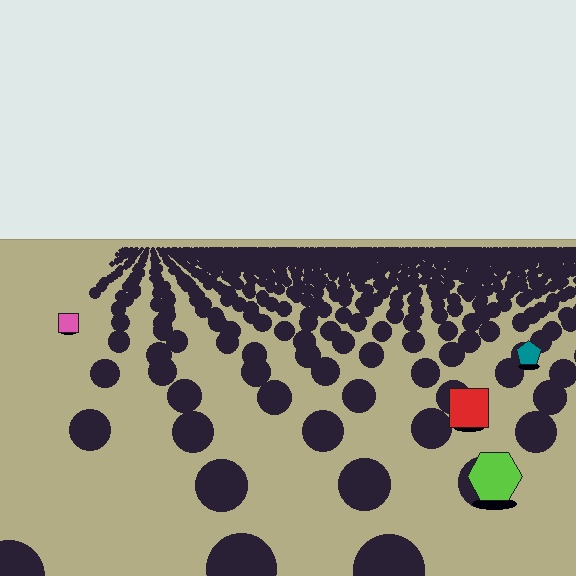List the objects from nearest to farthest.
From nearest to farthest: the lime hexagon, the red square, the teal pentagon, the pink square.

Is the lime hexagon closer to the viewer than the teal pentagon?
Yes. The lime hexagon is closer — you can tell from the texture gradient: the ground texture is coarser near it.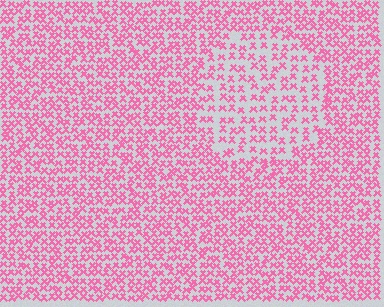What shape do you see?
I see a circle.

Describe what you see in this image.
The image contains small pink elements arranged at two different densities. A circle-shaped region is visible where the elements are less densely packed than the surrounding area.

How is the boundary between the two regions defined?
The boundary is defined by a change in element density (approximately 1.7x ratio). All elements are the same color, size, and shape.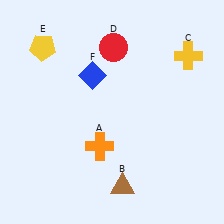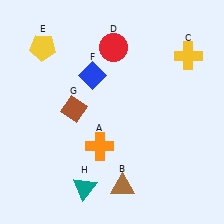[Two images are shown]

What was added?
A brown diamond (G), a teal triangle (H) were added in Image 2.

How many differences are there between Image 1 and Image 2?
There are 2 differences between the two images.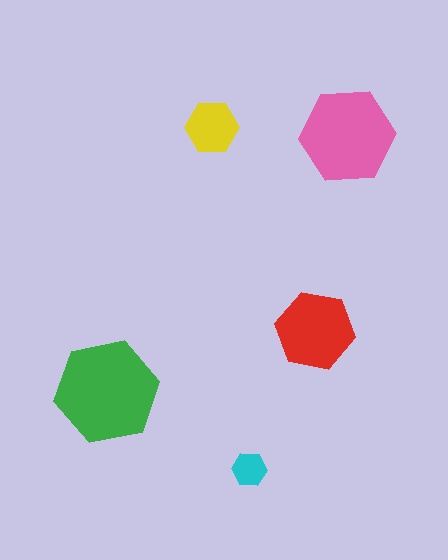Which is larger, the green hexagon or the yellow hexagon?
The green one.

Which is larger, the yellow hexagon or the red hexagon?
The red one.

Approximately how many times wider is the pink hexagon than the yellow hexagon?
About 2 times wider.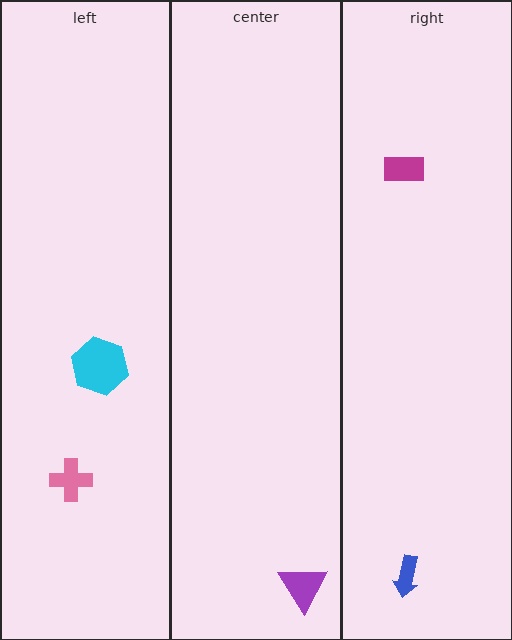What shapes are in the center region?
The purple triangle.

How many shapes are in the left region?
2.